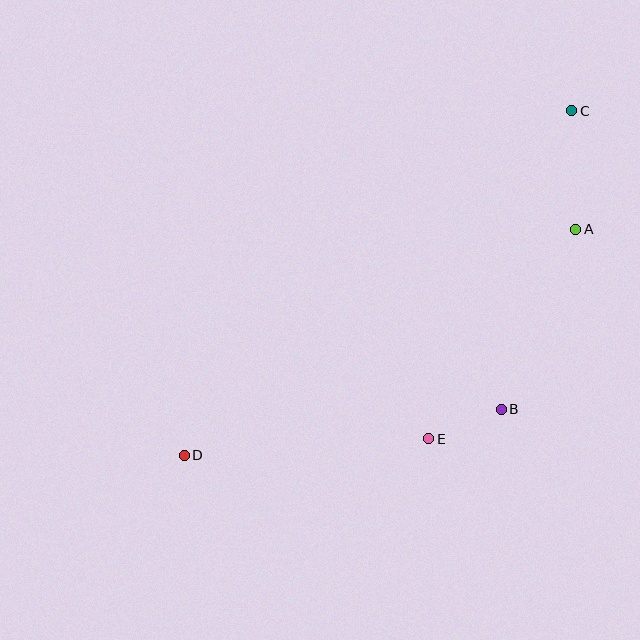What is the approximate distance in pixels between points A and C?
The distance between A and C is approximately 119 pixels.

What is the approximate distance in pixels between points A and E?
The distance between A and E is approximately 256 pixels.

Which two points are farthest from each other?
Points C and D are farthest from each other.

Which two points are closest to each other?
Points B and E are closest to each other.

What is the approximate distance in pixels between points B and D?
The distance between B and D is approximately 320 pixels.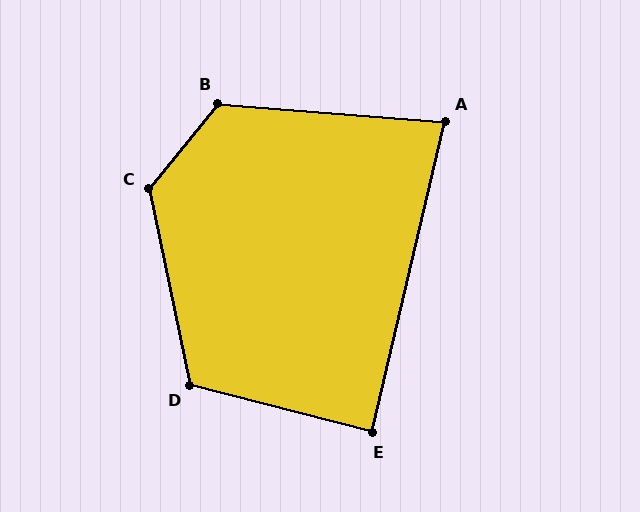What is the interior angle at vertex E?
Approximately 89 degrees (approximately right).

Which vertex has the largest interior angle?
C, at approximately 130 degrees.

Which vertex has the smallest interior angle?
A, at approximately 81 degrees.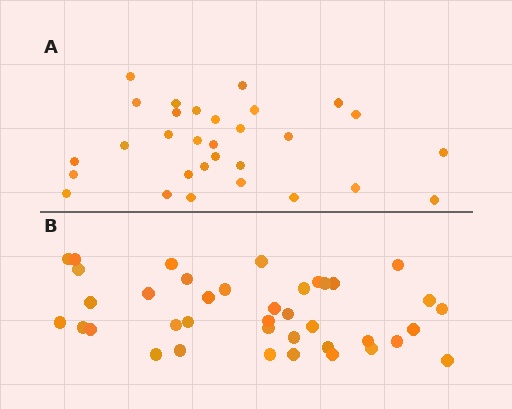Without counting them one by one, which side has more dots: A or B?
Region B (the bottom region) has more dots.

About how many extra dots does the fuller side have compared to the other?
Region B has roughly 8 or so more dots than region A.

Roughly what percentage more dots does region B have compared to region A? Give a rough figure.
About 30% more.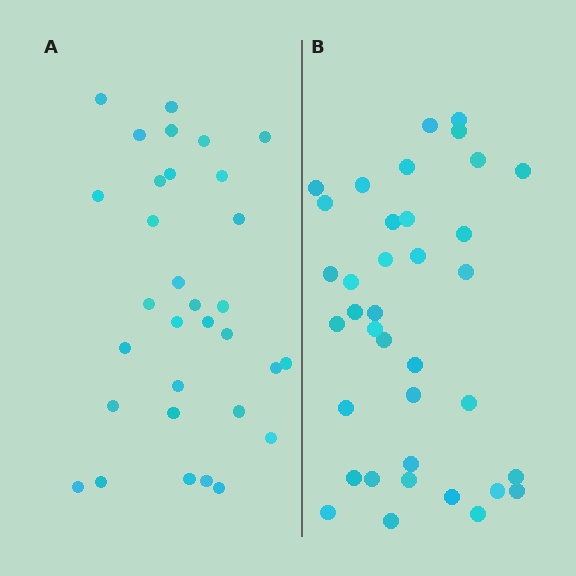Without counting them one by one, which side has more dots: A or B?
Region B (the right region) has more dots.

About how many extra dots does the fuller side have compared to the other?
Region B has about 5 more dots than region A.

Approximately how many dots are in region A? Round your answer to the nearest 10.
About 30 dots. (The exact count is 32, which rounds to 30.)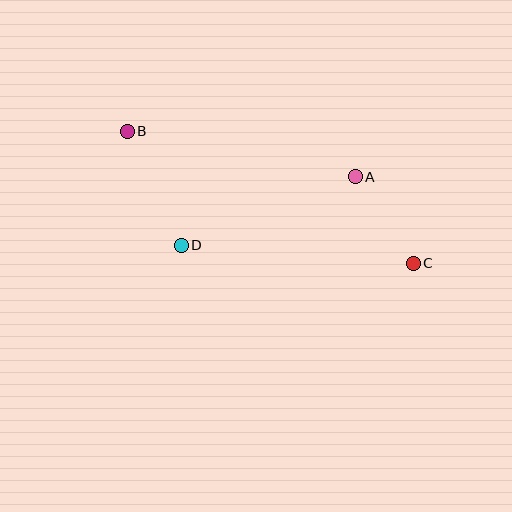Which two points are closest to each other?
Points A and C are closest to each other.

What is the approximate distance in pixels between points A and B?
The distance between A and B is approximately 233 pixels.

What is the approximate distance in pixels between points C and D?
The distance between C and D is approximately 232 pixels.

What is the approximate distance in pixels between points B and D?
The distance between B and D is approximately 126 pixels.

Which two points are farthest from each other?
Points B and C are farthest from each other.